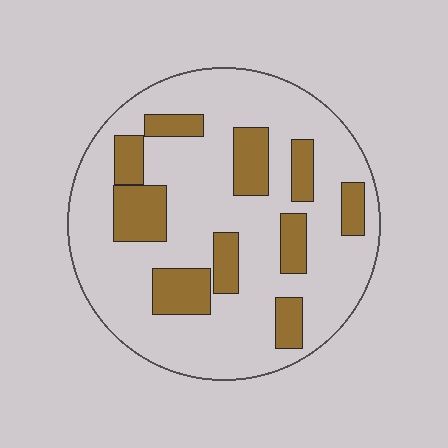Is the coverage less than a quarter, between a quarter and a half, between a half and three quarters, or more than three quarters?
Less than a quarter.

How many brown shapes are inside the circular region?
10.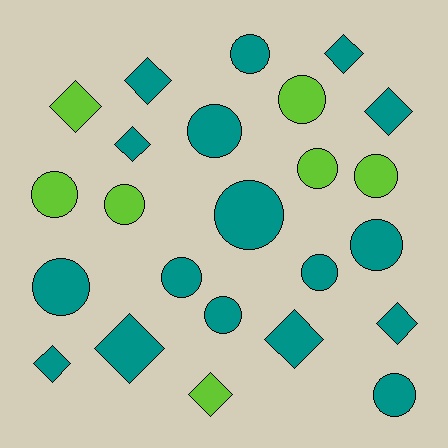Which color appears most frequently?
Teal, with 17 objects.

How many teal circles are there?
There are 9 teal circles.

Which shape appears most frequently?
Circle, with 14 objects.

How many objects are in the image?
There are 24 objects.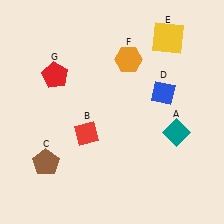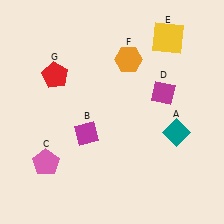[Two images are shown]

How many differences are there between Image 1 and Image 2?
There are 3 differences between the two images.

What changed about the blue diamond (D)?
In Image 1, D is blue. In Image 2, it changed to magenta.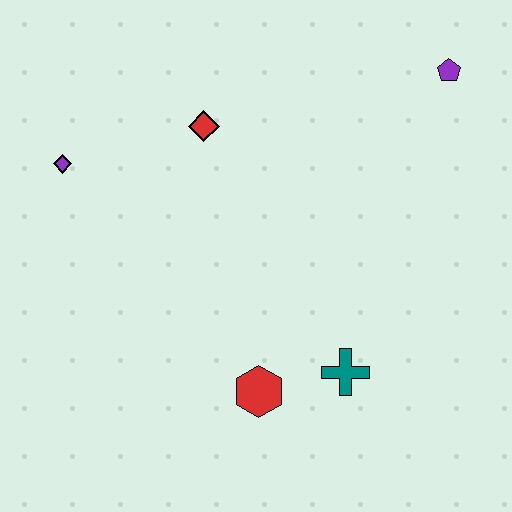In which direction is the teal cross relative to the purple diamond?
The teal cross is to the right of the purple diamond.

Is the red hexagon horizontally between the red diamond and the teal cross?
Yes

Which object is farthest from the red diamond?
The teal cross is farthest from the red diamond.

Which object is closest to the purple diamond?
The red diamond is closest to the purple diamond.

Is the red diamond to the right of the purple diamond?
Yes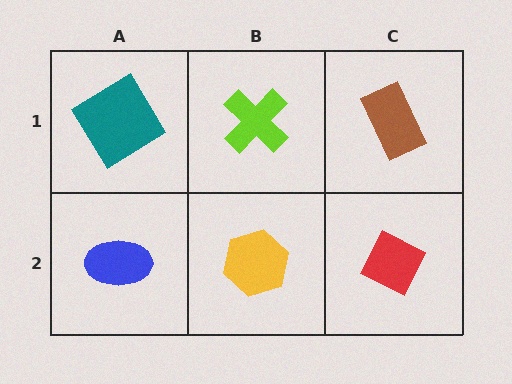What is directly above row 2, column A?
A teal diamond.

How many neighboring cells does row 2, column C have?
2.